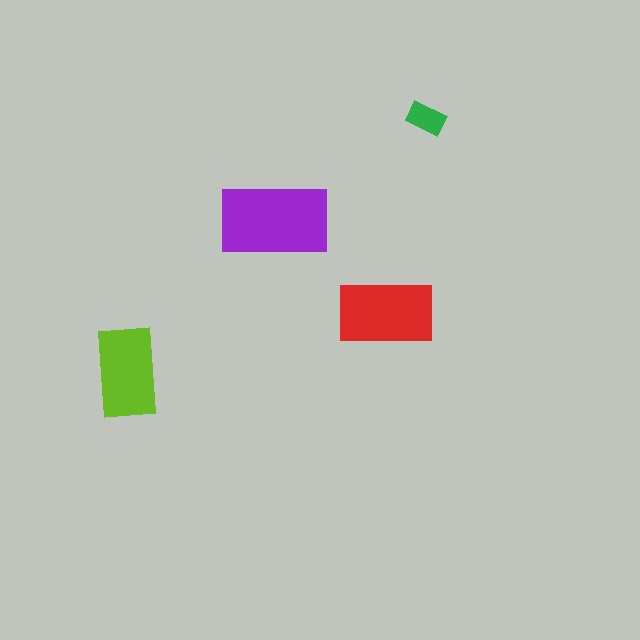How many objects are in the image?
There are 4 objects in the image.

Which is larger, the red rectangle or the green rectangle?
The red one.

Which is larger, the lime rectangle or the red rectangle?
The red one.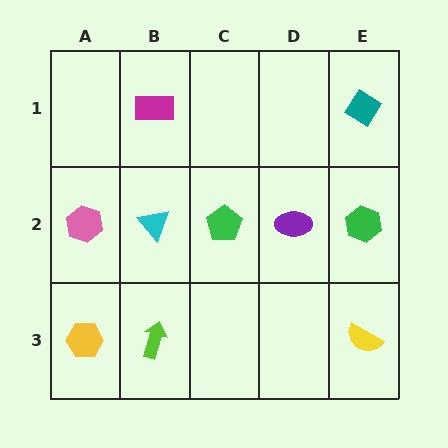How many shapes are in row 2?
5 shapes.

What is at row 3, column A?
A yellow hexagon.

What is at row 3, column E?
A yellow semicircle.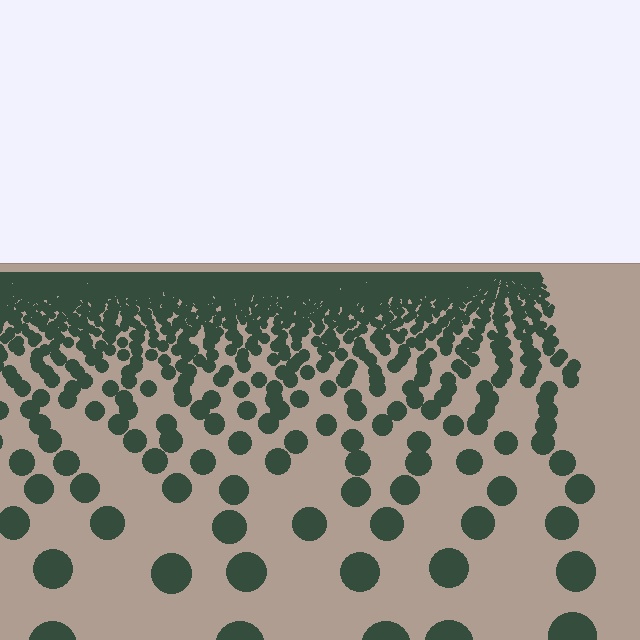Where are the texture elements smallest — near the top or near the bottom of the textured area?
Near the top.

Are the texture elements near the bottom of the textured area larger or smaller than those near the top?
Larger. Near the bottom, elements are closer to the viewer and appear at a bigger on-screen size.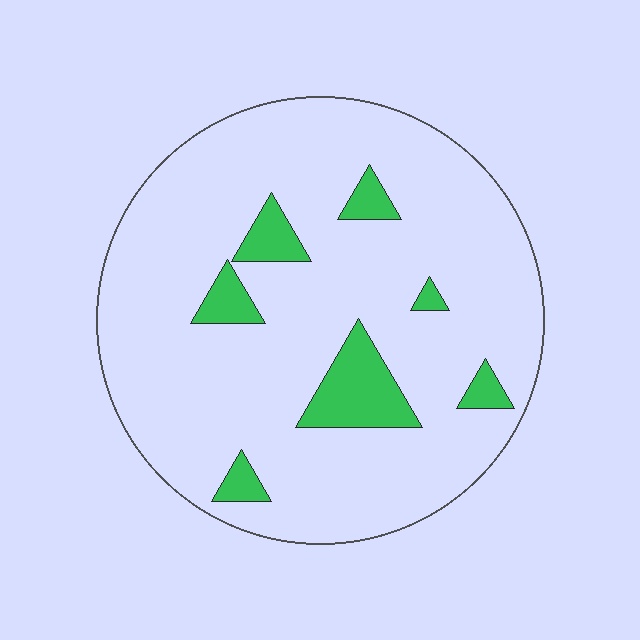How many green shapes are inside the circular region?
7.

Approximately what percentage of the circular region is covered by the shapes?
Approximately 10%.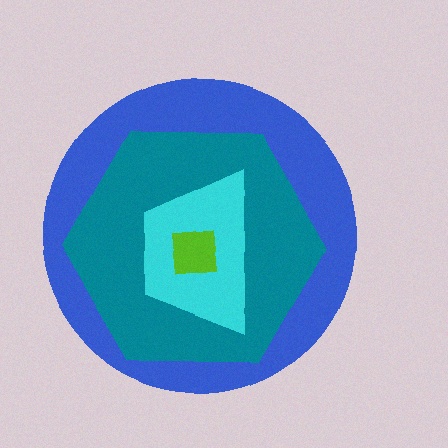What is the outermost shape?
The blue circle.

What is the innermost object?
The lime square.